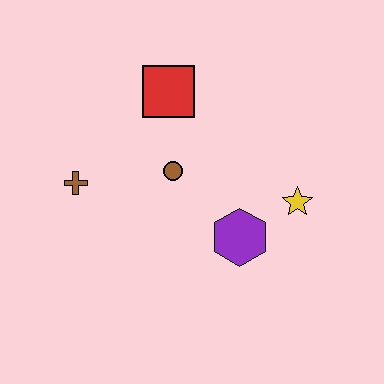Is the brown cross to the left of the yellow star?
Yes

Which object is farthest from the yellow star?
The brown cross is farthest from the yellow star.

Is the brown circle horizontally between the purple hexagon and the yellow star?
No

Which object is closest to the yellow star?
The purple hexagon is closest to the yellow star.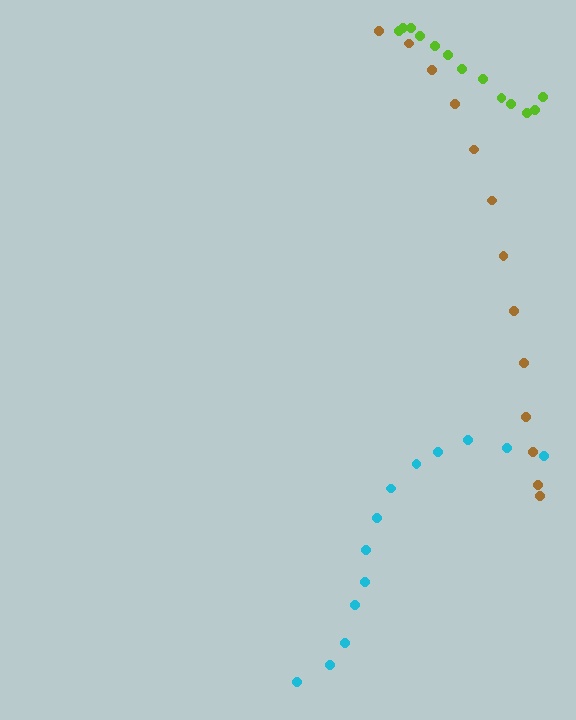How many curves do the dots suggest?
There are 3 distinct paths.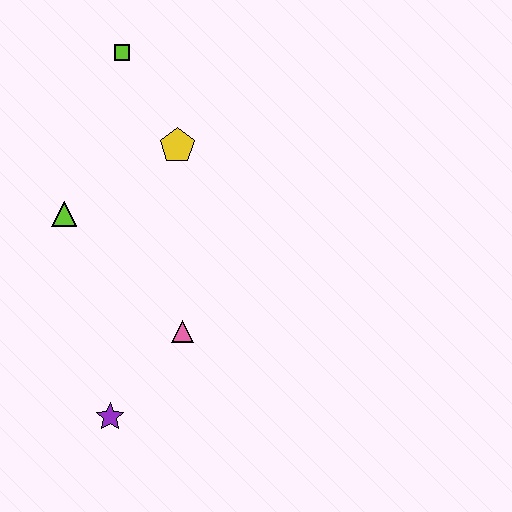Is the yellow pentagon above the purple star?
Yes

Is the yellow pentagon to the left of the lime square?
No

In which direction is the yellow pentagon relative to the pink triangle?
The yellow pentagon is above the pink triangle.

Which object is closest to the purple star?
The pink triangle is closest to the purple star.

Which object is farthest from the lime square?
The purple star is farthest from the lime square.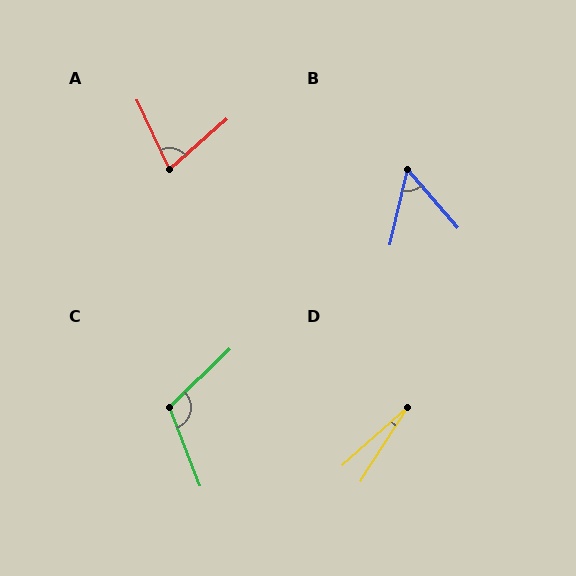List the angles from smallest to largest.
D (15°), B (54°), A (73°), C (113°).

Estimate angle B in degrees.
Approximately 54 degrees.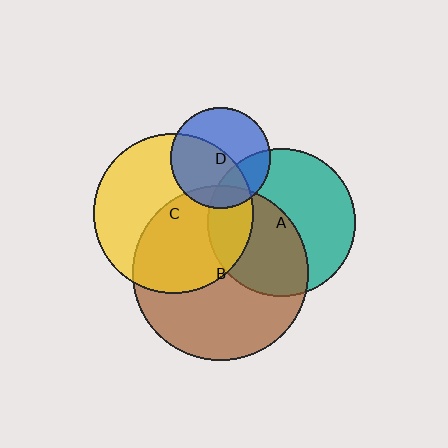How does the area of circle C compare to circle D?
Approximately 2.5 times.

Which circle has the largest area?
Circle B (brown).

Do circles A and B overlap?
Yes.